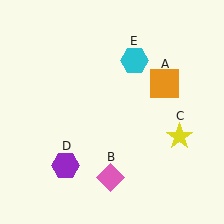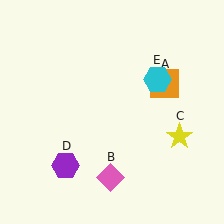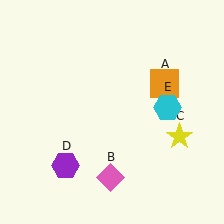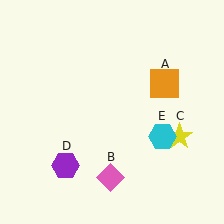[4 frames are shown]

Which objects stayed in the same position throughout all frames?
Orange square (object A) and pink diamond (object B) and yellow star (object C) and purple hexagon (object D) remained stationary.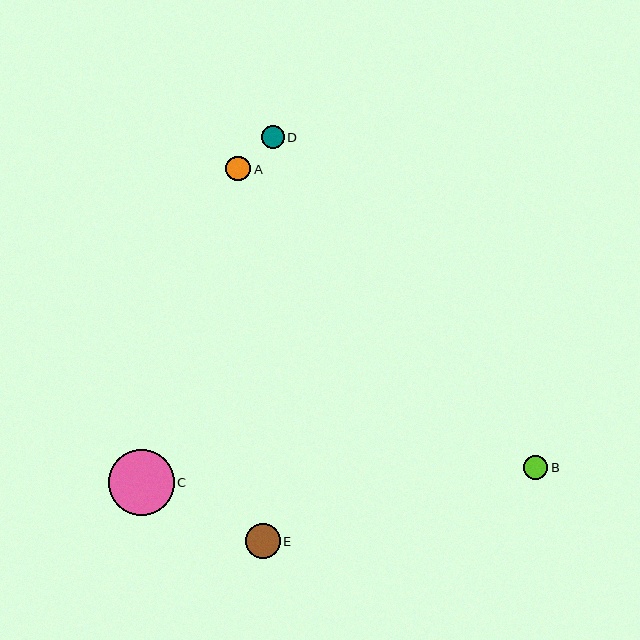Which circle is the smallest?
Circle D is the smallest with a size of approximately 23 pixels.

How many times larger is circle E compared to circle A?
Circle E is approximately 1.4 times the size of circle A.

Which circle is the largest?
Circle C is the largest with a size of approximately 66 pixels.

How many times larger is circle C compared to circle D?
Circle C is approximately 2.9 times the size of circle D.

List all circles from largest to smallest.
From largest to smallest: C, E, A, B, D.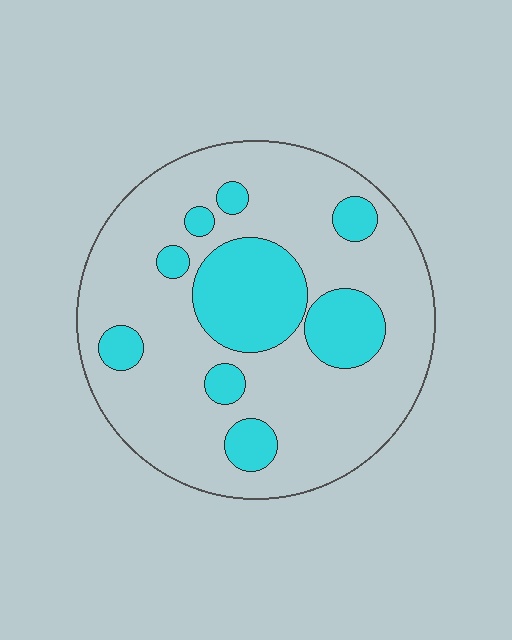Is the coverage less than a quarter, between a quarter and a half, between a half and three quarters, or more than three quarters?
Less than a quarter.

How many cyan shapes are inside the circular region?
9.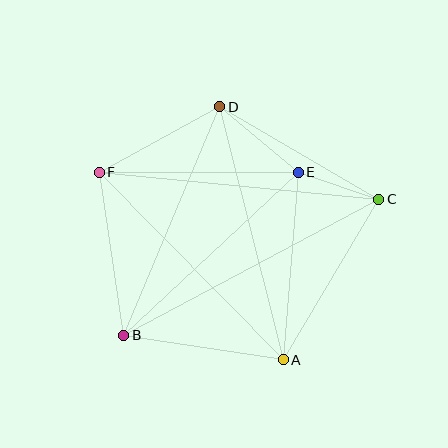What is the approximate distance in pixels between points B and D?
The distance between B and D is approximately 248 pixels.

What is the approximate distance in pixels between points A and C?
The distance between A and C is approximately 187 pixels.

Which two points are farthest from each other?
Points B and C are farthest from each other.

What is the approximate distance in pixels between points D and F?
The distance between D and F is approximately 137 pixels.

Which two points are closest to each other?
Points C and E are closest to each other.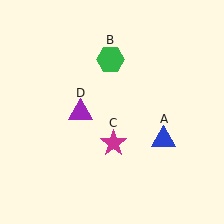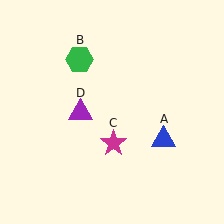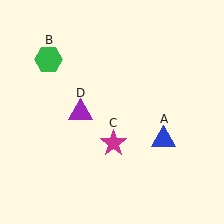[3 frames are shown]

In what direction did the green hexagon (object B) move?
The green hexagon (object B) moved left.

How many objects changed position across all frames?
1 object changed position: green hexagon (object B).